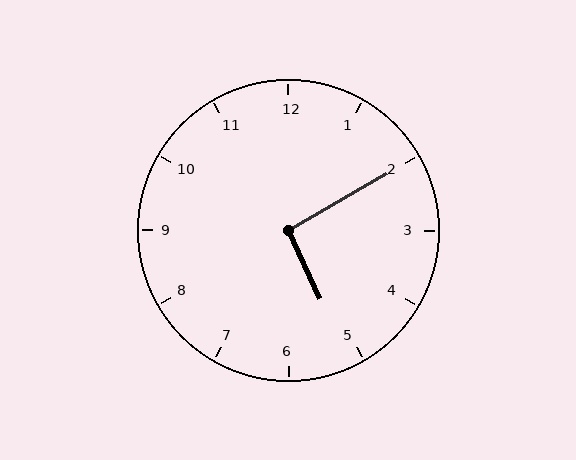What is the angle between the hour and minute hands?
Approximately 95 degrees.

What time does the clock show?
5:10.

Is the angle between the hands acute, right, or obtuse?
It is right.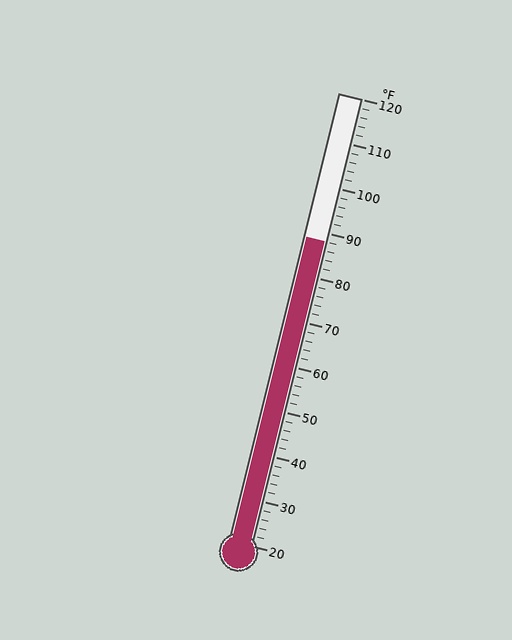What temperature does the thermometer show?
The thermometer shows approximately 88°F.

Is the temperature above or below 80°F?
The temperature is above 80°F.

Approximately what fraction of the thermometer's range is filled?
The thermometer is filled to approximately 70% of its range.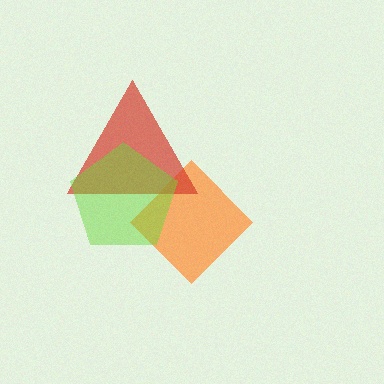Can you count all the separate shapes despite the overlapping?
Yes, there are 3 separate shapes.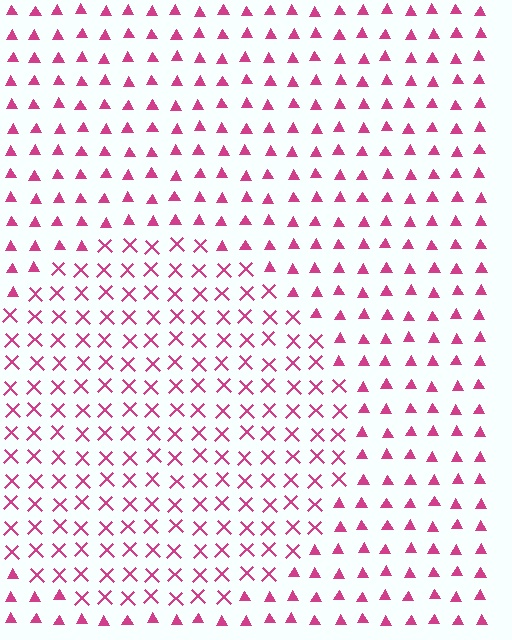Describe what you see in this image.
The image is filled with small magenta elements arranged in a uniform grid. A circle-shaped region contains X marks, while the surrounding area contains triangles. The boundary is defined purely by the change in element shape.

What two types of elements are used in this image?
The image uses X marks inside the circle region and triangles outside it.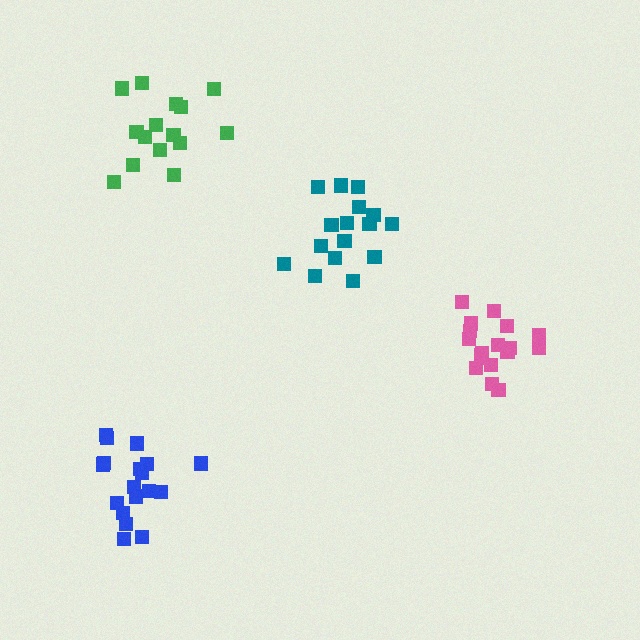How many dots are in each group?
Group 1: 15 dots, Group 2: 16 dots, Group 3: 18 dots, Group 4: 18 dots (67 total).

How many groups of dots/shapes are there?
There are 4 groups.